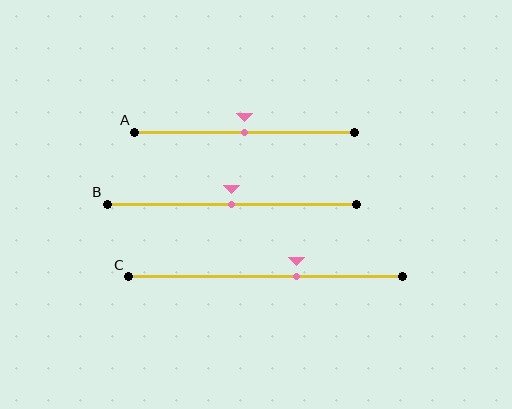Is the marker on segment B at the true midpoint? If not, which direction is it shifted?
Yes, the marker on segment B is at the true midpoint.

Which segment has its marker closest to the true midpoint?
Segment A has its marker closest to the true midpoint.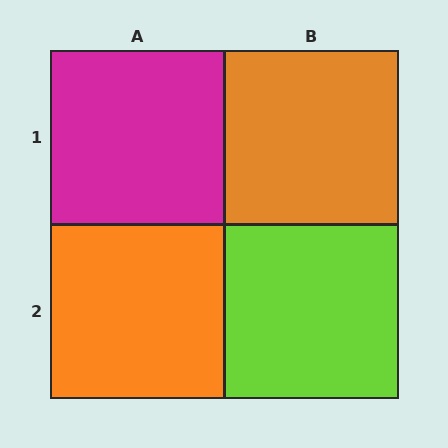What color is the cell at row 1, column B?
Orange.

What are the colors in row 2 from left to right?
Orange, lime.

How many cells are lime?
1 cell is lime.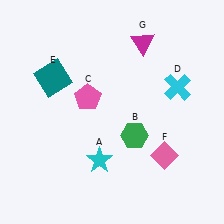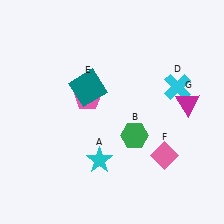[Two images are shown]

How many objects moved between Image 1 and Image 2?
2 objects moved between the two images.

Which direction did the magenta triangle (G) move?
The magenta triangle (G) moved down.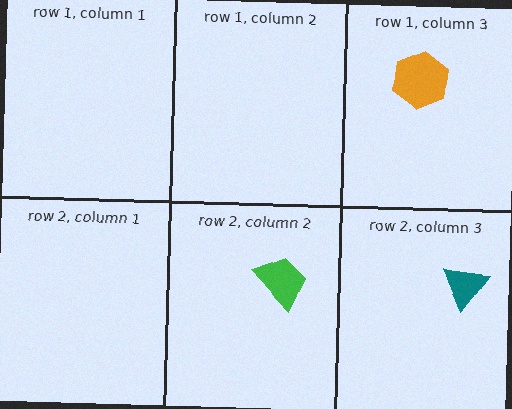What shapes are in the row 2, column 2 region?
The green trapezoid.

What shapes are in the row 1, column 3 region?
The orange hexagon.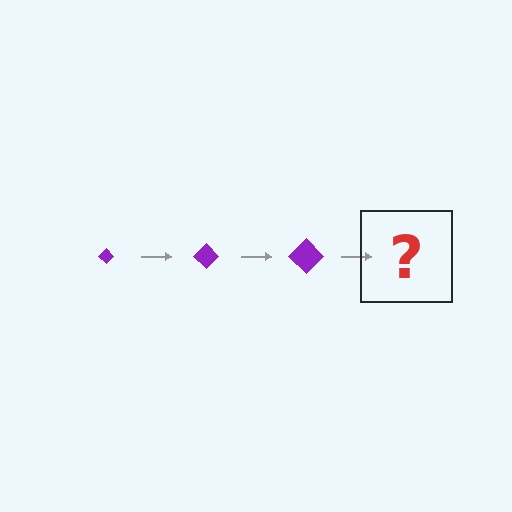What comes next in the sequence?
The next element should be a purple diamond, larger than the previous one.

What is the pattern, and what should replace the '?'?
The pattern is that the diamond gets progressively larger each step. The '?' should be a purple diamond, larger than the previous one.